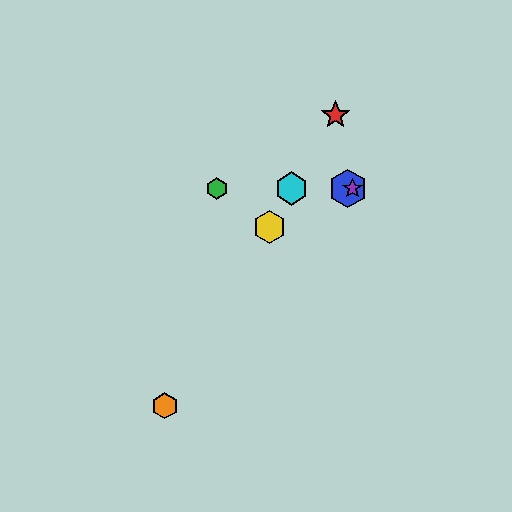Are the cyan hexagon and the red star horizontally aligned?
No, the cyan hexagon is at y≈189 and the red star is at y≈115.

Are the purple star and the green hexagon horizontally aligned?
Yes, both are at y≈189.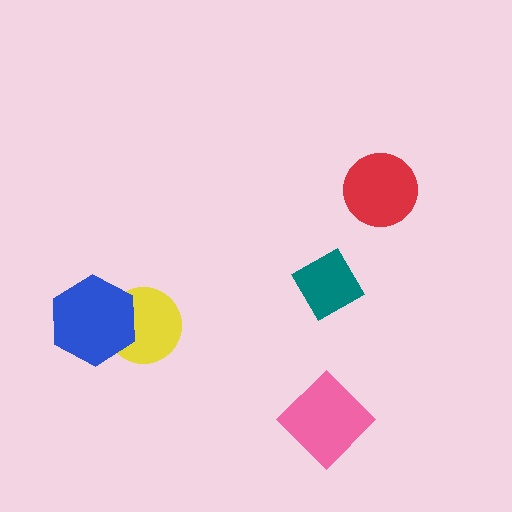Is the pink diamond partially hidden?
No, no other shape covers it.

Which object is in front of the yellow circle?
The blue hexagon is in front of the yellow circle.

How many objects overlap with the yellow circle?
1 object overlaps with the yellow circle.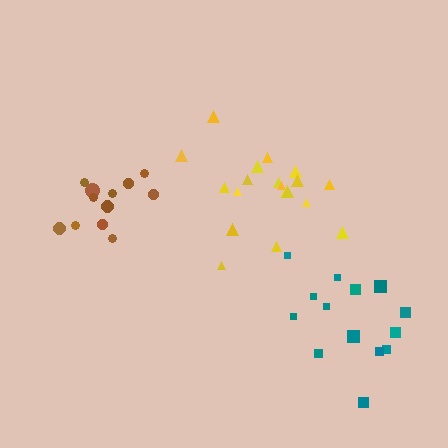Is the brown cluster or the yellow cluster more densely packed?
Brown.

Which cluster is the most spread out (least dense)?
Teal.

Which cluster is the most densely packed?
Brown.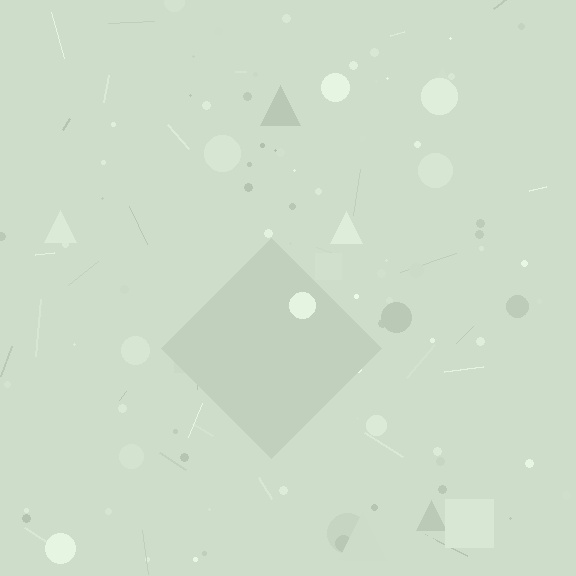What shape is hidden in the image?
A diamond is hidden in the image.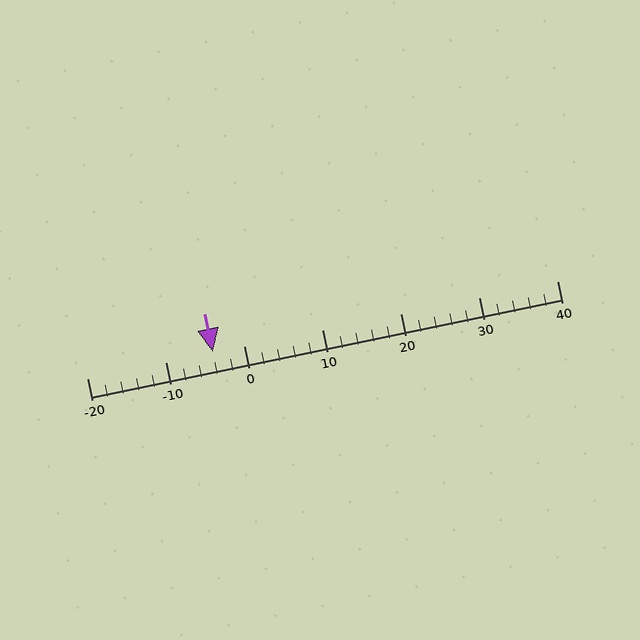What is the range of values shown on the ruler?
The ruler shows values from -20 to 40.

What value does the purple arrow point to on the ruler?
The purple arrow points to approximately -4.